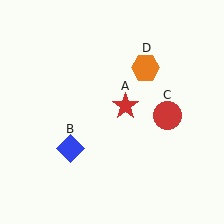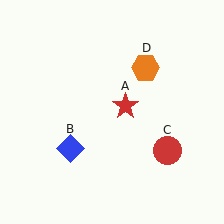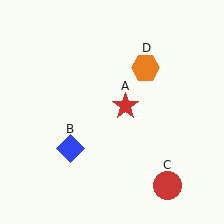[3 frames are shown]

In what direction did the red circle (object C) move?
The red circle (object C) moved down.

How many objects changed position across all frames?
1 object changed position: red circle (object C).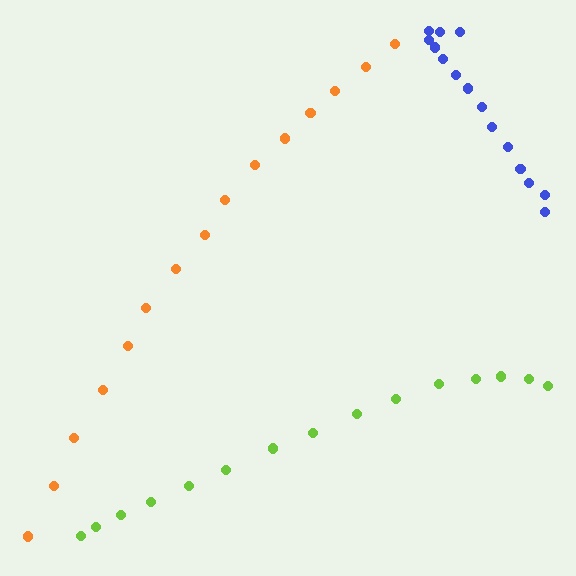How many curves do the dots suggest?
There are 3 distinct paths.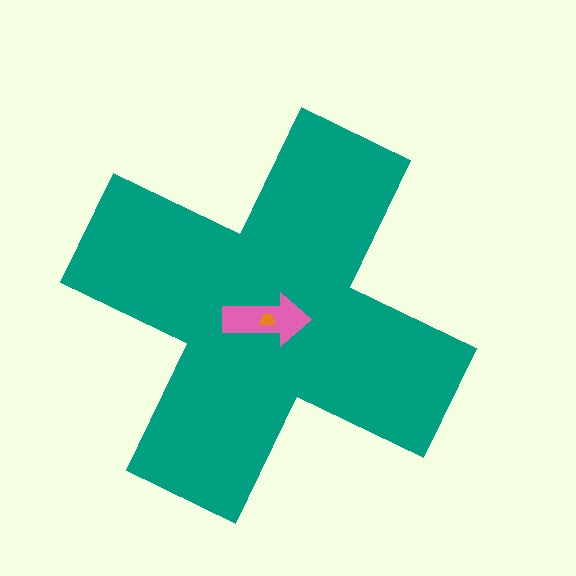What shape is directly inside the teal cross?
The pink arrow.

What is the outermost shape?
The teal cross.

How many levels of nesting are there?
3.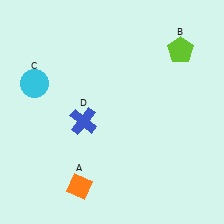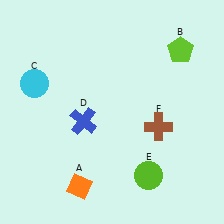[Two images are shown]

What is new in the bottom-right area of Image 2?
A brown cross (F) was added in the bottom-right area of Image 2.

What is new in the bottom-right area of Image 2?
A lime circle (E) was added in the bottom-right area of Image 2.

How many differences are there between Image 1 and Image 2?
There are 2 differences between the two images.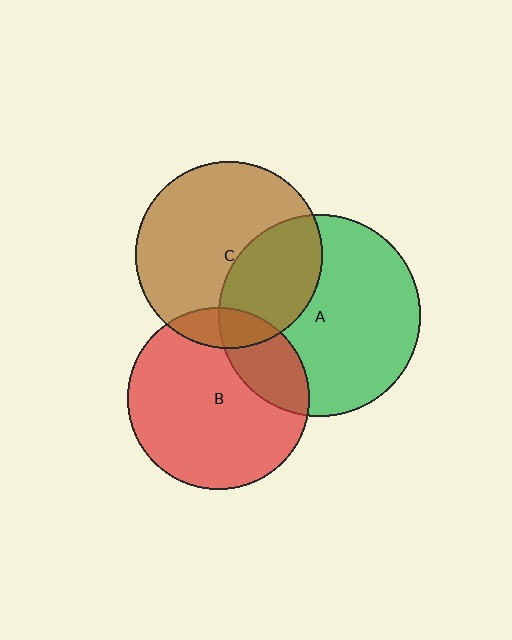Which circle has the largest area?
Circle A (green).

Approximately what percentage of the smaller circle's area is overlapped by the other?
Approximately 10%.